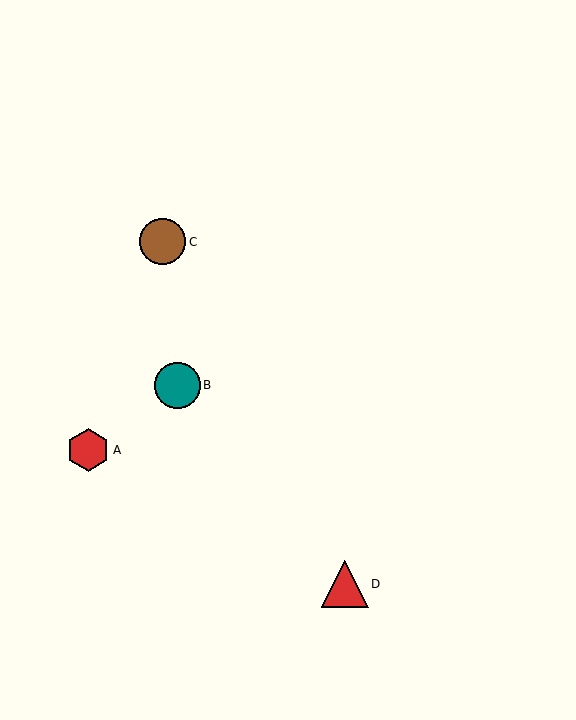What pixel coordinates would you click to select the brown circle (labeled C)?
Click at (163, 242) to select the brown circle C.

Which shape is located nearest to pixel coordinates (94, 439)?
The red hexagon (labeled A) at (88, 450) is nearest to that location.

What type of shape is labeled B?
Shape B is a teal circle.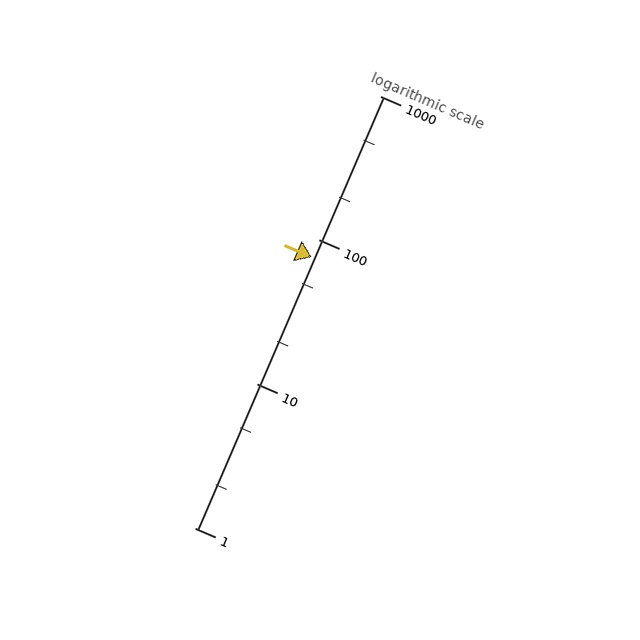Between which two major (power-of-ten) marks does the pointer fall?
The pointer is between 10 and 100.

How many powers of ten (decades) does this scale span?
The scale spans 3 decades, from 1 to 1000.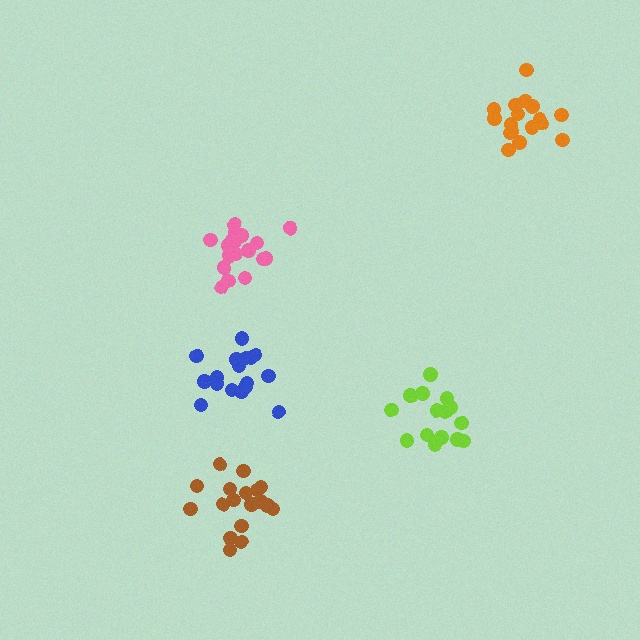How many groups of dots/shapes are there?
There are 5 groups.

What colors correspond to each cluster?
The clusters are colored: brown, lime, pink, orange, blue.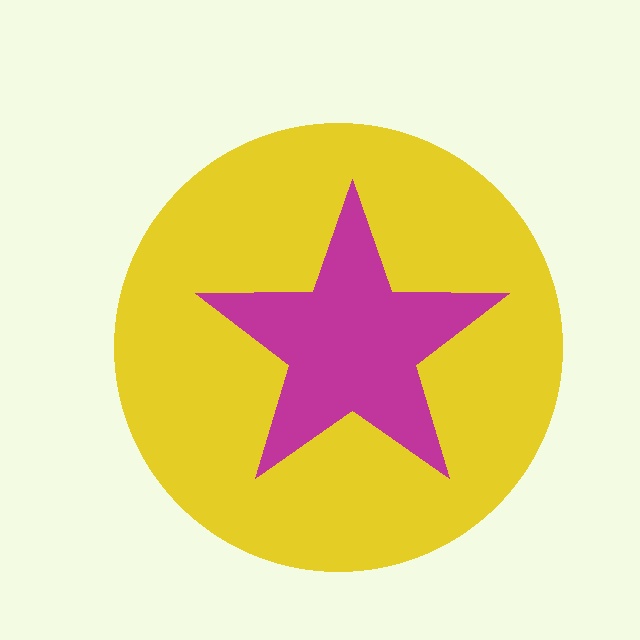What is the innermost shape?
The magenta star.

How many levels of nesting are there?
2.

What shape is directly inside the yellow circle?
The magenta star.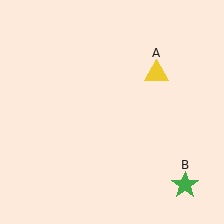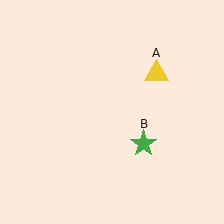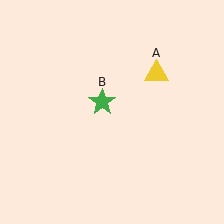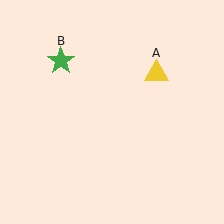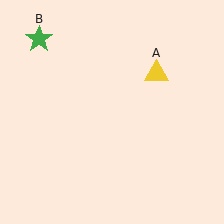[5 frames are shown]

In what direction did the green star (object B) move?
The green star (object B) moved up and to the left.